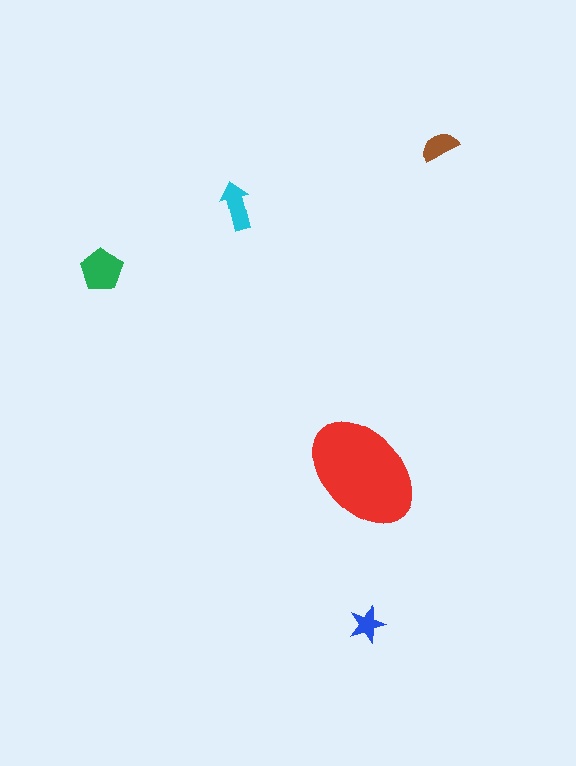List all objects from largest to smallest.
The red ellipse, the green pentagon, the cyan arrow, the brown semicircle, the blue star.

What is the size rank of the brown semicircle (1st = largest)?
4th.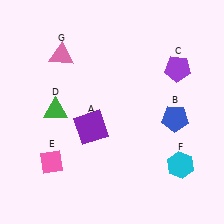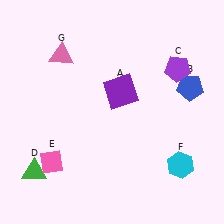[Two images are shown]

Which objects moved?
The objects that moved are: the purple square (A), the blue pentagon (B), the green triangle (D).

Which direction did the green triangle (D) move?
The green triangle (D) moved down.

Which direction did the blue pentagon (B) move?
The blue pentagon (B) moved up.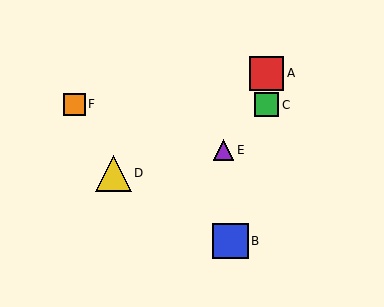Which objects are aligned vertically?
Objects A, C are aligned vertically.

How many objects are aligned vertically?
2 objects (A, C) are aligned vertically.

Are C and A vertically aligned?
Yes, both are at x≈267.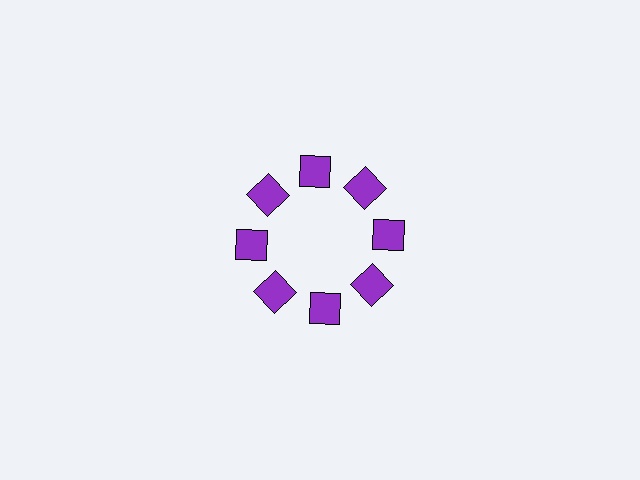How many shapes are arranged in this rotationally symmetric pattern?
There are 8 shapes, arranged in 8 groups of 1.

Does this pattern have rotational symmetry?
Yes, this pattern has 8-fold rotational symmetry. It looks the same after rotating 45 degrees around the center.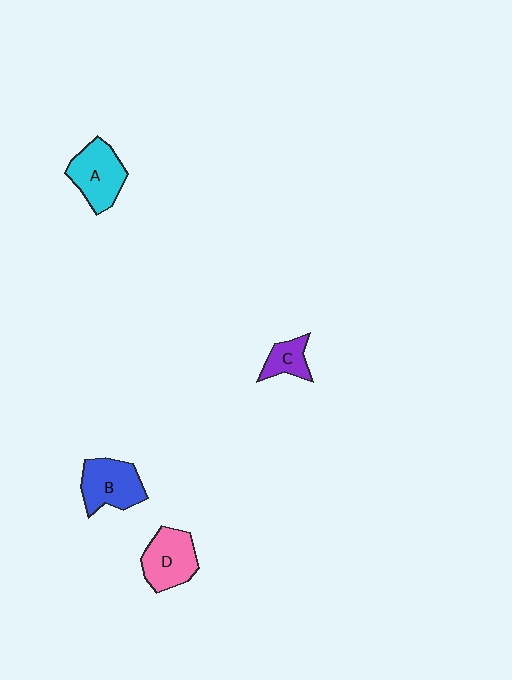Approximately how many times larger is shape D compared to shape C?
Approximately 1.8 times.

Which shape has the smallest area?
Shape C (purple).